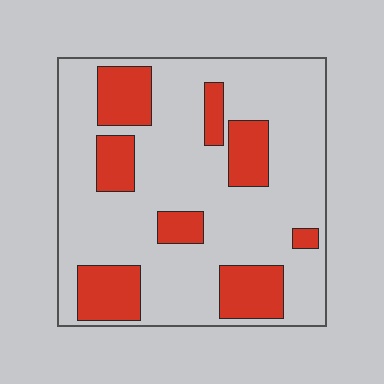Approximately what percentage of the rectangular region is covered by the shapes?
Approximately 25%.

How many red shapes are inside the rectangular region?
8.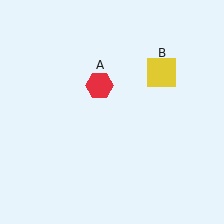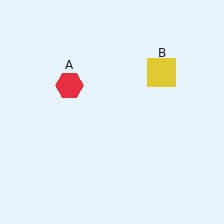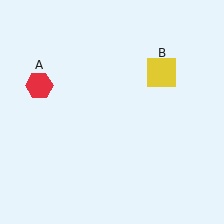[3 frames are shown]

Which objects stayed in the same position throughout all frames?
Yellow square (object B) remained stationary.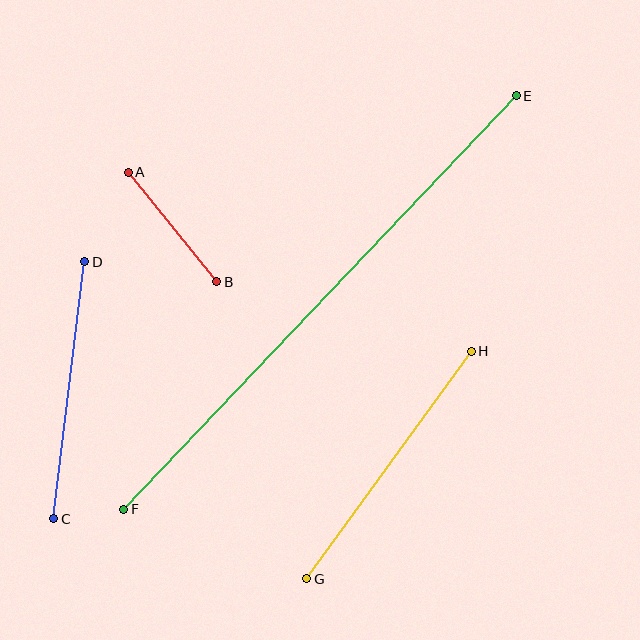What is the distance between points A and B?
The distance is approximately 141 pixels.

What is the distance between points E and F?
The distance is approximately 570 pixels.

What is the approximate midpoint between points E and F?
The midpoint is at approximately (320, 302) pixels.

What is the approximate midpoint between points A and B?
The midpoint is at approximately (173, 227) pixels.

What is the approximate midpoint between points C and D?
The midpoint is at approximately (69, 390) pixels.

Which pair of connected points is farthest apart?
Points E and F are farthest apart.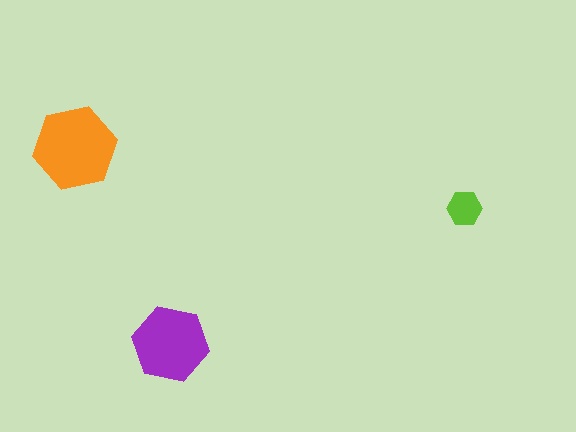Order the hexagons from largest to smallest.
the orange one, the purple one, the lime one.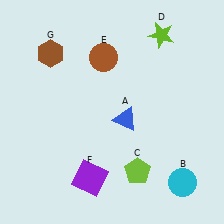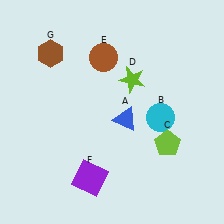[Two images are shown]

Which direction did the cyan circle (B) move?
The cyan circle (B) moved up.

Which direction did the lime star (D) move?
The lime star (D) moved down.